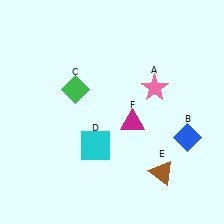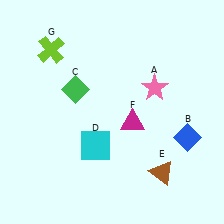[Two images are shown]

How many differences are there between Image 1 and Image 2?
There is 1 difference between the two images.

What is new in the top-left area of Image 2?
A lime cross (G) was added in the top-left area of Image 2.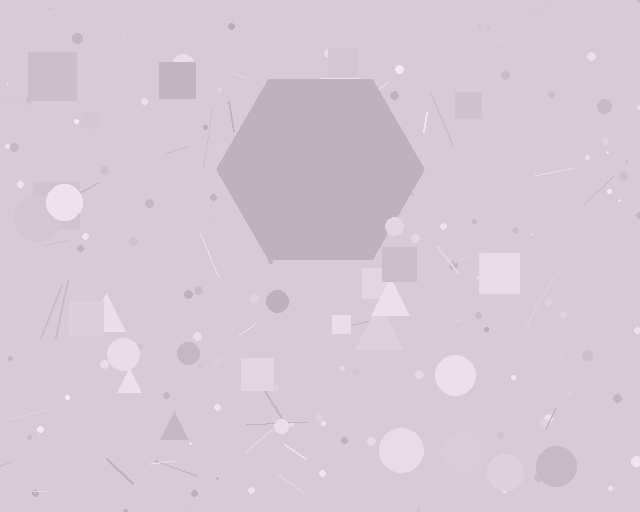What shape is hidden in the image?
A hexagon is hidden in the image.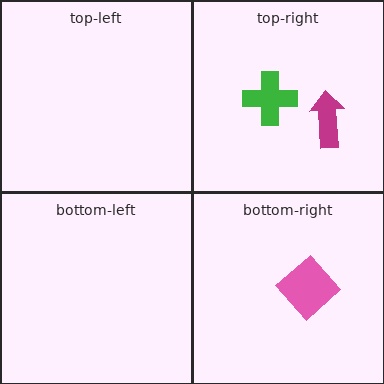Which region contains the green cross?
The top-right region.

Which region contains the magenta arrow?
The top-right region.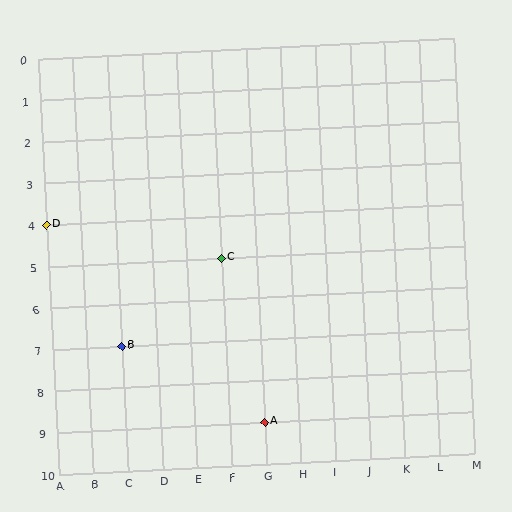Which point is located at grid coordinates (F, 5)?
Point C is at (F, 5).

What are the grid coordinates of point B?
Point B is at grid coordinates (C, 7).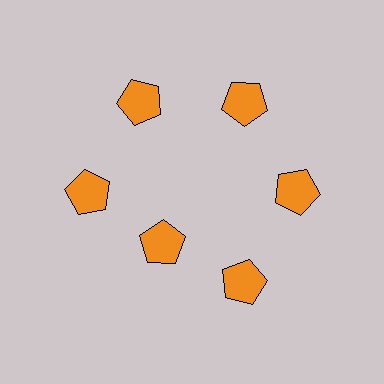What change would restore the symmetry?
The symmetry would be restored by moving it outward, back onto the ring so that all 6 pentagons sit at equal angles and equal distance from the center.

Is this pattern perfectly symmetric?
No. The 6 orange pentagons are arranged in a ring, but one element near the 7 o'clock position is pulled inward toward the center, breaking the 6-fold rotational symmetry.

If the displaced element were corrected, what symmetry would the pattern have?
It would have 6-fold rotational symmetry — the pattern would map onto itself every 60 degrees.